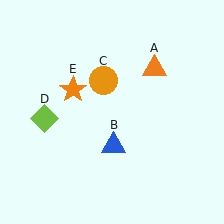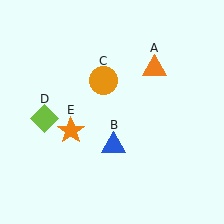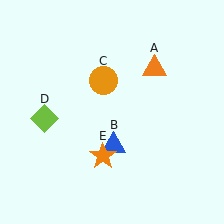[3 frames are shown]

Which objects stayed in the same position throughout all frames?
Orange triangle (object A) and blue triangle (object B) and orange circle (object C) and lime diamond (object D) remained stationary.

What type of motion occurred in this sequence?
The orange star (object E) rotated counterclockwise around the center of the scene.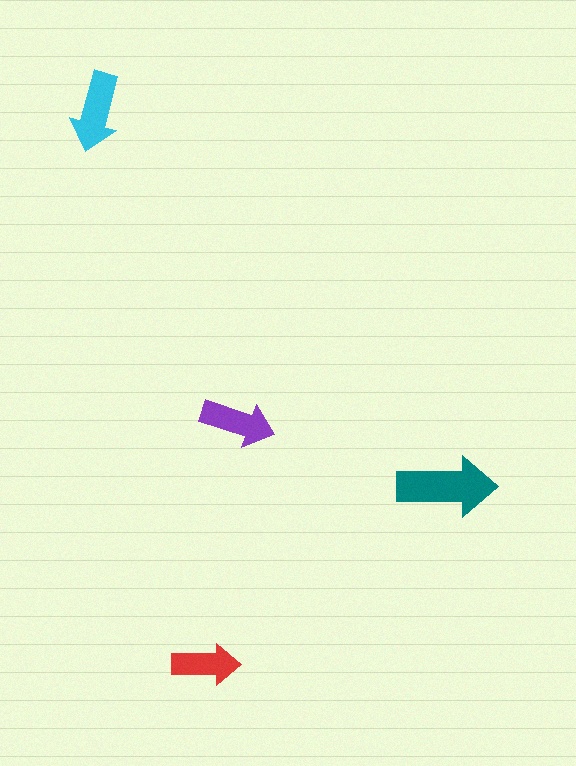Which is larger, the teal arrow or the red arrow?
The teal one.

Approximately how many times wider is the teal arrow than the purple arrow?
About 1.5 times wider.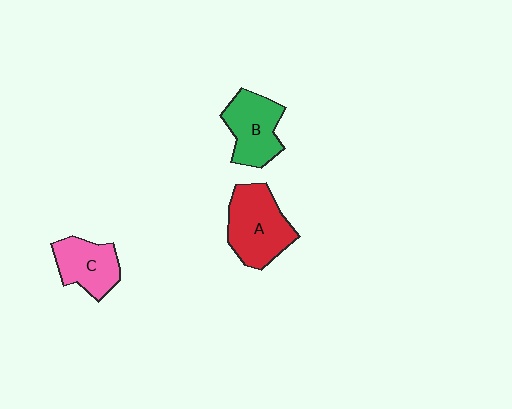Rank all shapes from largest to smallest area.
From largest to smallest: A (red), B (green), C (pink).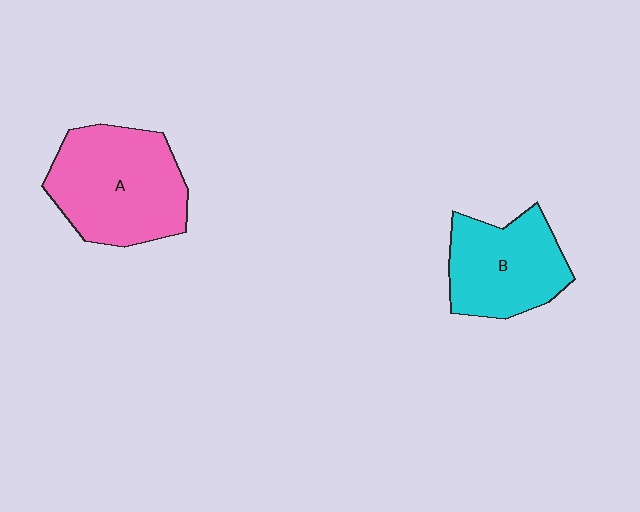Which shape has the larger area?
Shape A (pink).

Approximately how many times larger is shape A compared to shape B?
Approximately 1.3 times.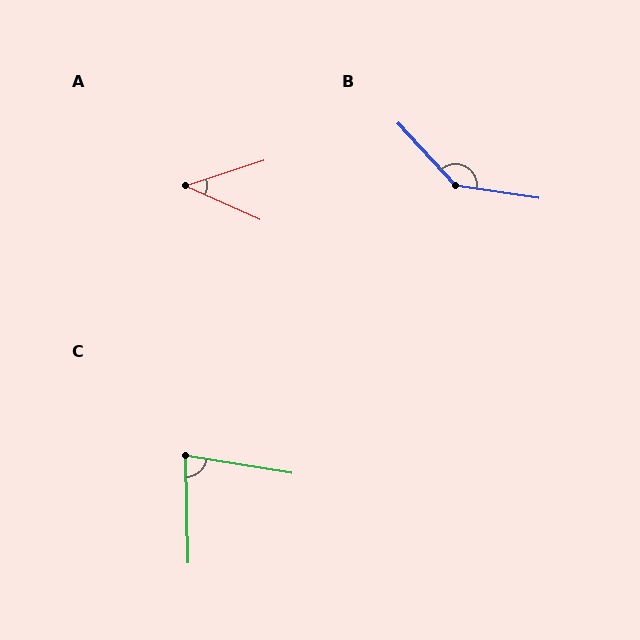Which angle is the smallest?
A, at approximately 43 degrees.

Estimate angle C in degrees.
Approximately 79 degrees.